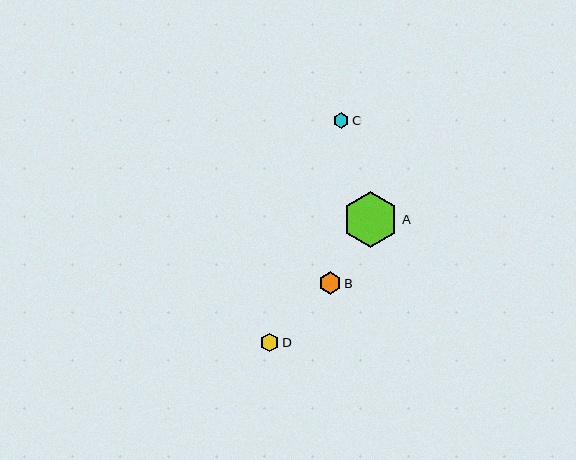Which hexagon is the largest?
Hexagon A is the largest with a size of approximately 56 pixels.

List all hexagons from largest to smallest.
From largest to smallest: A, B, D, C.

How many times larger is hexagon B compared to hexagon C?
Hexagon B is approximately 1.5 times the size of hexagon C.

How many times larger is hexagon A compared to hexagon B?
Hexagon A is approximately 2.5 times the size of hexagon B.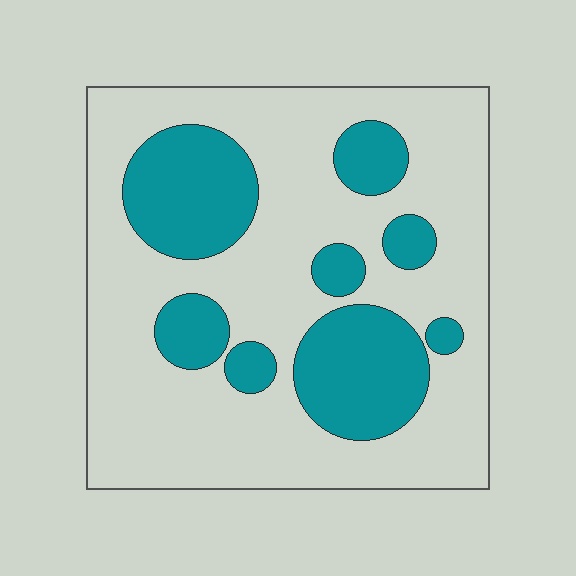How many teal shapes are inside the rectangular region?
8.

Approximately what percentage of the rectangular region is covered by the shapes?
Approximately 30%.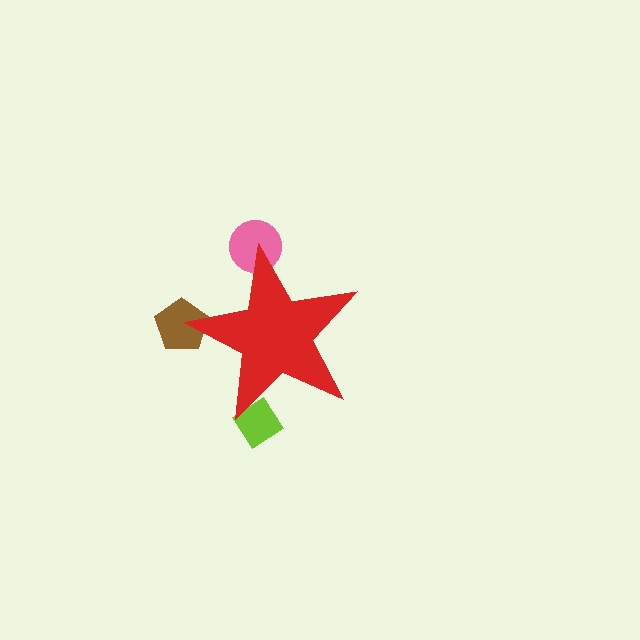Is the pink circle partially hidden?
Yes, the pink circle is partially hidden behind the red star.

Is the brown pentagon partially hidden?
Yes, the brown pentagon is partially hidden behind the red star.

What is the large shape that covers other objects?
A red star.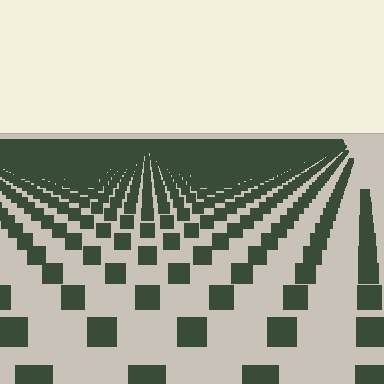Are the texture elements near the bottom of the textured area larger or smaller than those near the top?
Larger. Near the bottom, elements are closer to the viewer and appear at a bigger on-screen size.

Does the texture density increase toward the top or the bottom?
Density increases toward the top.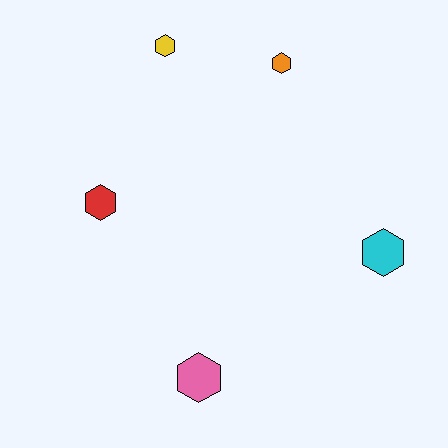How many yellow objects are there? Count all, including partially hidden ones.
There is 1 yellow object.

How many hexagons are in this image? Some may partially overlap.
There are 5 hexagons.